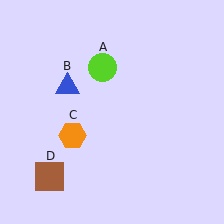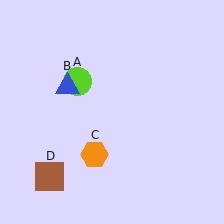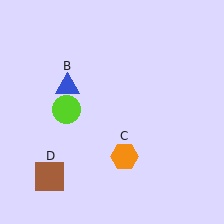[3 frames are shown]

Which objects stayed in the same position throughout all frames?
Blue triangle (object B) and brown square (object D) remained stationary.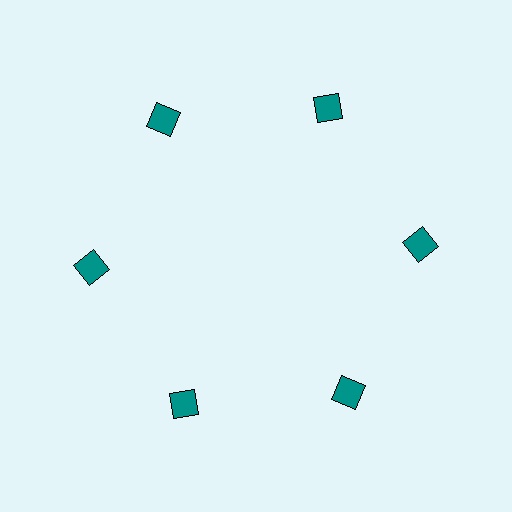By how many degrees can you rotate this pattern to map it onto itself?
The pattern maps onto itself every 60 degrees of rotation.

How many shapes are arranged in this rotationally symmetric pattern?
There are 6 shapes, arranged in 6 groups of 1.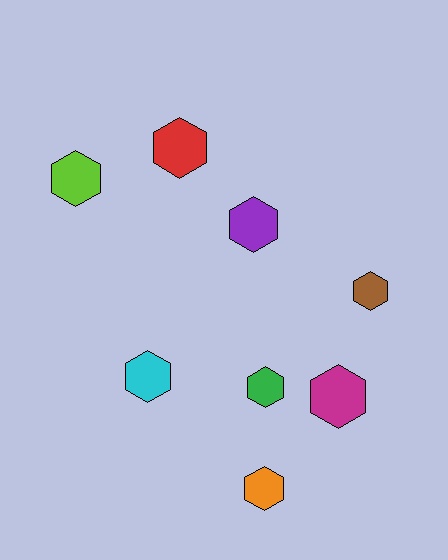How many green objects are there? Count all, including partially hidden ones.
There is 1 green object.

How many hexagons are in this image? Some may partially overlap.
There are 8 hexagons.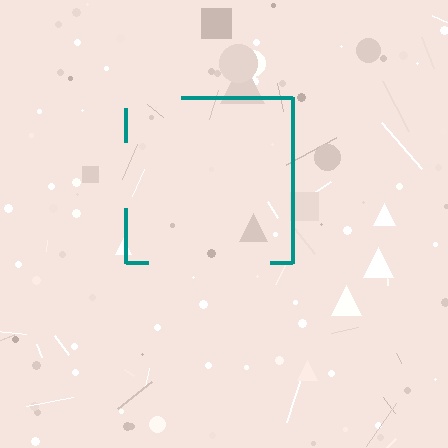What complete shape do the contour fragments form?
The contour fragments form a square.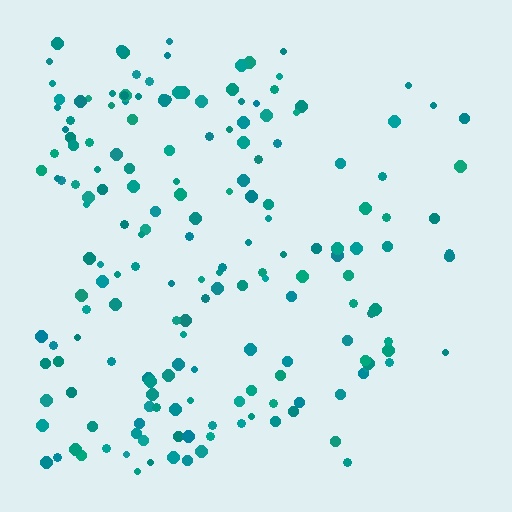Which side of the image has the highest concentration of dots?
The left.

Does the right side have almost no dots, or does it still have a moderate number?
Still a moderate number, just noticeably fewer than the left.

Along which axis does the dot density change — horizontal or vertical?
Horizontal.